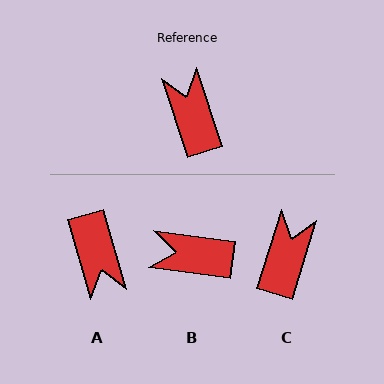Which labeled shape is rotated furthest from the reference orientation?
A, about 178 degrees away.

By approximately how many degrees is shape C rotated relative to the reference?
Approximately 35 degrees clockwise.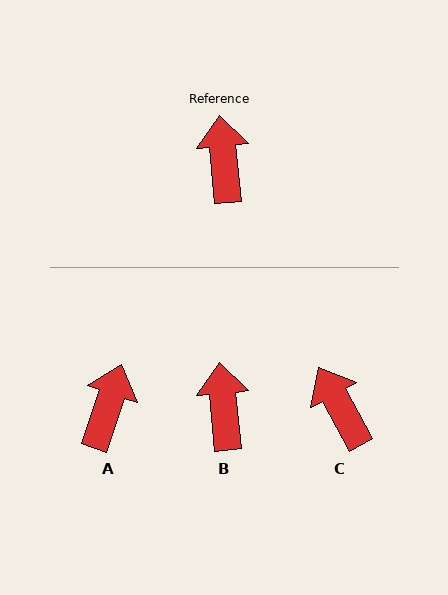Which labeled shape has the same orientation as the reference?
B.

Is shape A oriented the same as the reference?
No, it is off by about 24 degrees.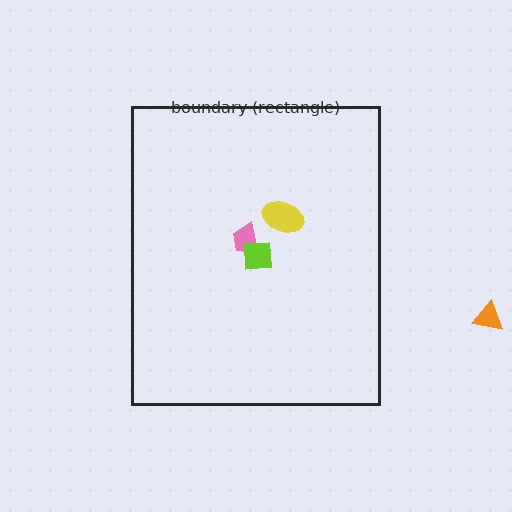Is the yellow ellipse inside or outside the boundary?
Inside.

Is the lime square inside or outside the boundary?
Inside.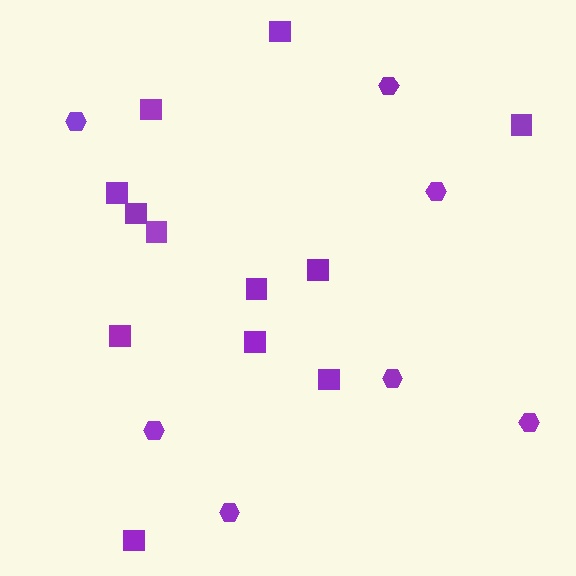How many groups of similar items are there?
There are 2 groups: one group of squares (12) and one group of hexagons (7).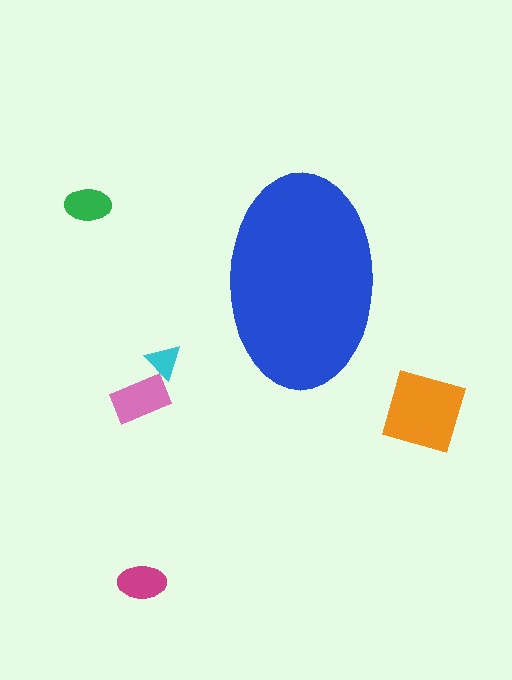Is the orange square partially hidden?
No, the orange square is fully visible.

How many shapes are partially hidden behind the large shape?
0 shapes are partially hidden.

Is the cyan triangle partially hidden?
No, the cyan triangle is fully visible.